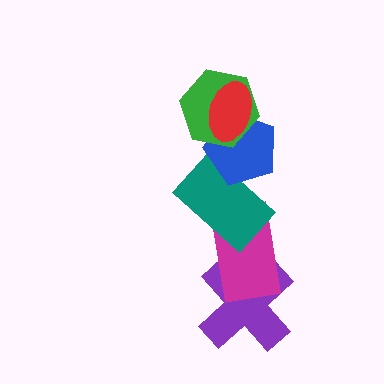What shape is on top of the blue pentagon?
The green hexagon is on top of the blue pentagon.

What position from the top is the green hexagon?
The green hexagon is 2nd from the top.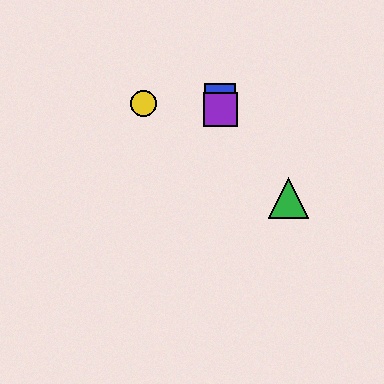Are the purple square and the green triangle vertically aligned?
No, the purple square is at x≈220 and the green triangle is at x≈288.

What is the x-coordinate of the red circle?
The red circle is at x≈220.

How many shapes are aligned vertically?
3 shapes (the red circle, the blue square, the purple square) are aligned vertically.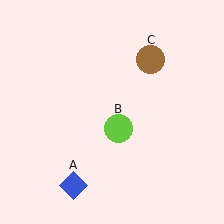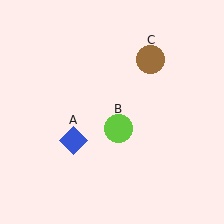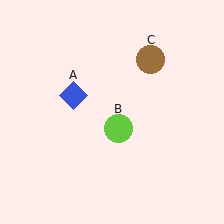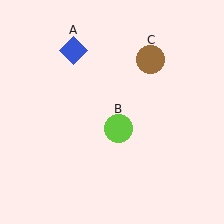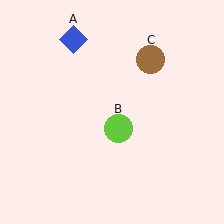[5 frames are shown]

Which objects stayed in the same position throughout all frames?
Lime circle (object B) and brown circle (object C) remained stationary.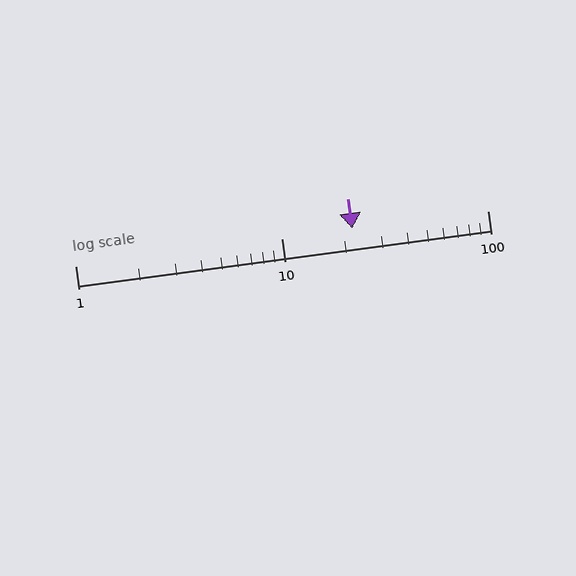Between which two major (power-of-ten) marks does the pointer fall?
The pointer is between 10 and 100.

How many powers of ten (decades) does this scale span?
The scale spans 2 decades, from 1 to 100.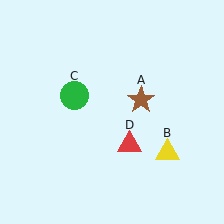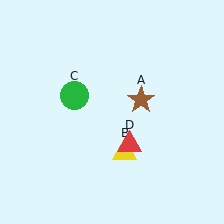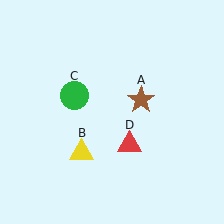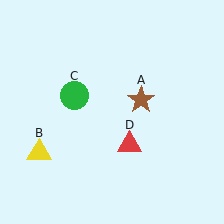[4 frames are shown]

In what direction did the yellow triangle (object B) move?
The yellow triangle (object B) moved left.